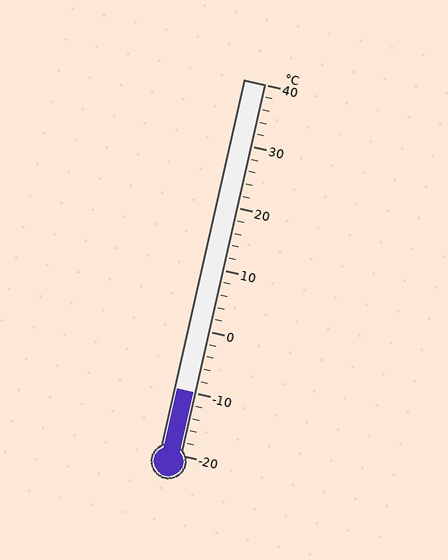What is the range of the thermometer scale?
The thermometer scale ranges from -20°C to 40°C.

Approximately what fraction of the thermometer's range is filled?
The thermometer is filled to approximately 15% of its range.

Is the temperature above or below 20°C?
The temperature is below 20°C.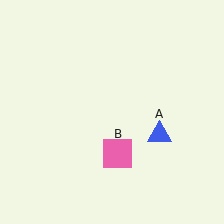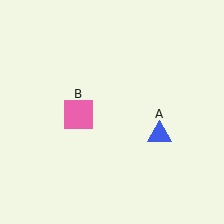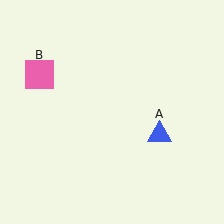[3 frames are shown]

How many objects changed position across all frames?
1 object changed position: pink square (object B).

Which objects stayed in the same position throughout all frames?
Blue triangle (object A) remained stationary.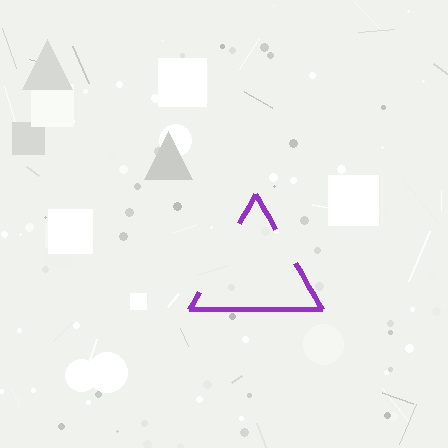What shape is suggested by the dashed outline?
The dashed outline suggests a triangle.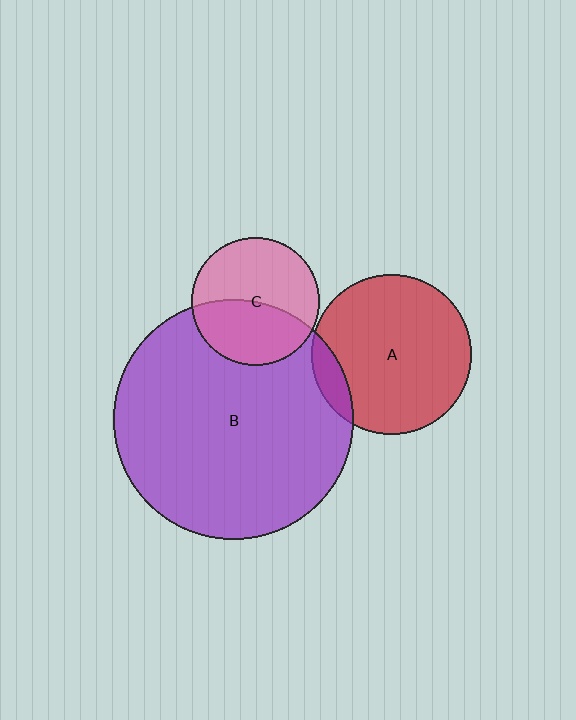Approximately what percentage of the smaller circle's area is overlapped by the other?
Approximately 45%.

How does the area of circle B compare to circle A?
Approximately 2.2 times.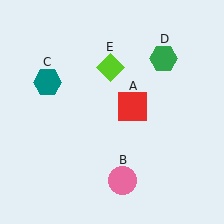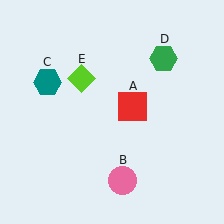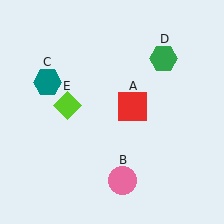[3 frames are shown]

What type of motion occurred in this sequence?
The lime diamond (object E) rotated counterclockwise around the center of the scene.